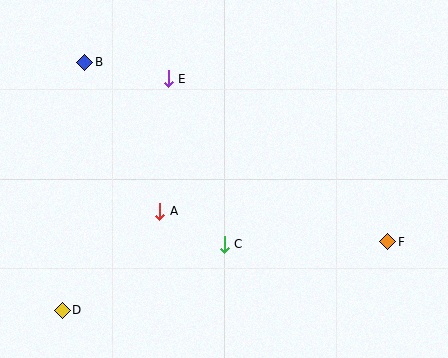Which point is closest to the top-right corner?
Point F is closest to the top-right corner.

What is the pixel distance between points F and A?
The distance between F and A is 230 pixels.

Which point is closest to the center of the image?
Point C at (224, 244) is closest to the center.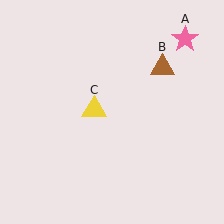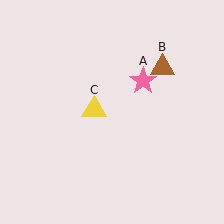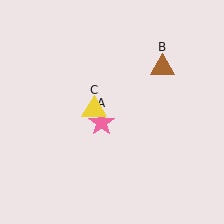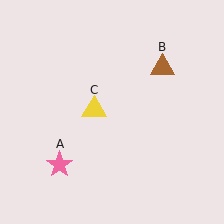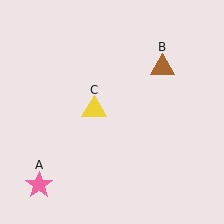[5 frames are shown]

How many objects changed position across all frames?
1 object changed position: pink star (object A).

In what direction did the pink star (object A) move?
The pink star (object A) moved down and to the left.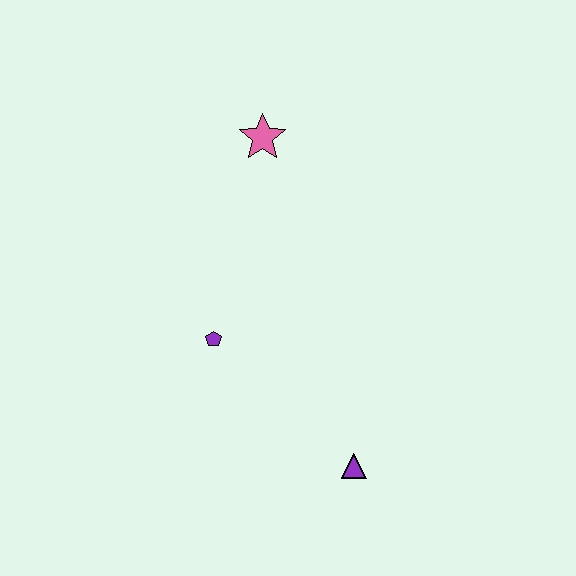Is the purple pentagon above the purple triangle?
Yes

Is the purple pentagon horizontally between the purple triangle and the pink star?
No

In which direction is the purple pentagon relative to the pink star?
The purple pentagon is below the pink star.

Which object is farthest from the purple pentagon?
The pink star is farthest from the purple pentagon.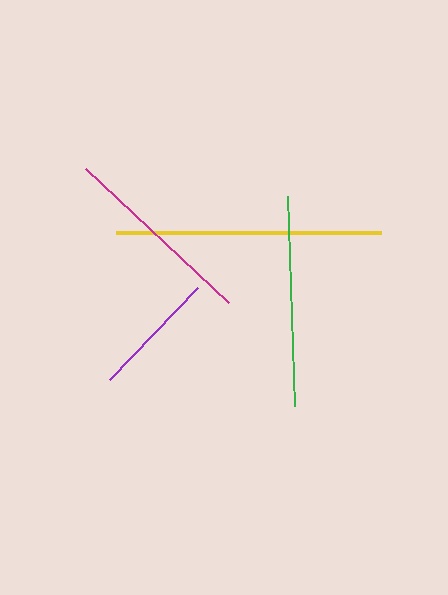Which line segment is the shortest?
The purple line is the shortest at approximately 127 pixels.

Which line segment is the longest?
The yellow line is the longest at approximately 266 pixels.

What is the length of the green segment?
The green segment is approximately 209 pixels long.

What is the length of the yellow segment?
The yellow segment is approximately 266 pixels long.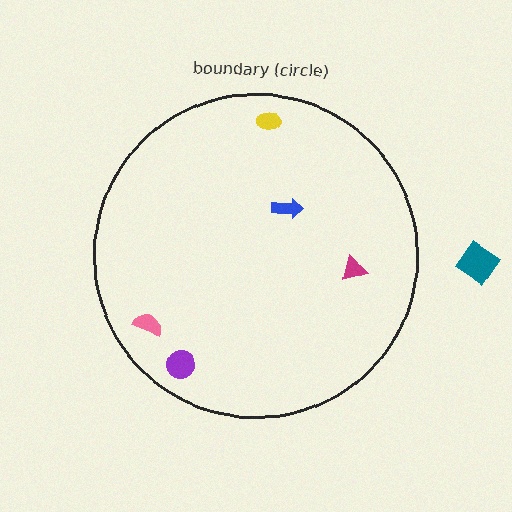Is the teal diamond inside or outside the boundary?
Outside.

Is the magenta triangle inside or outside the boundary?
Inside.